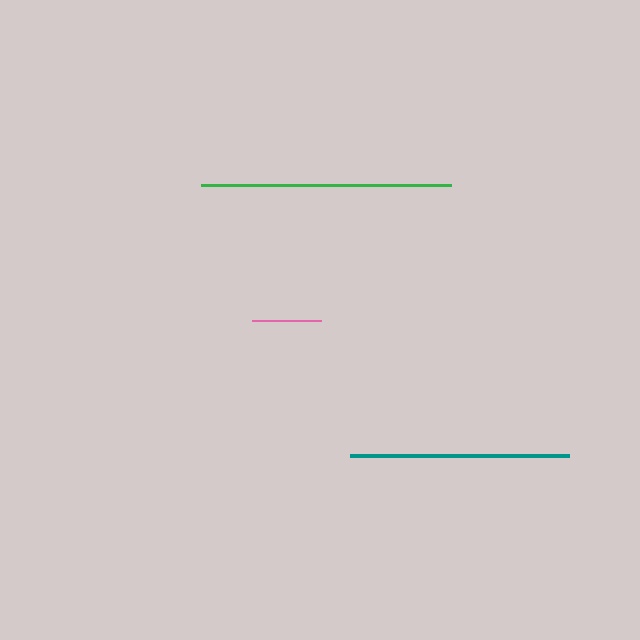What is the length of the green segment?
The green segment is approximately 250 pixels long.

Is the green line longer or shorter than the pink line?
The green line is longer than the pink line.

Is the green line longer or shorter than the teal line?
The green line is longer than the teal line.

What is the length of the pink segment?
The pink segment is approximately 70 pixels long.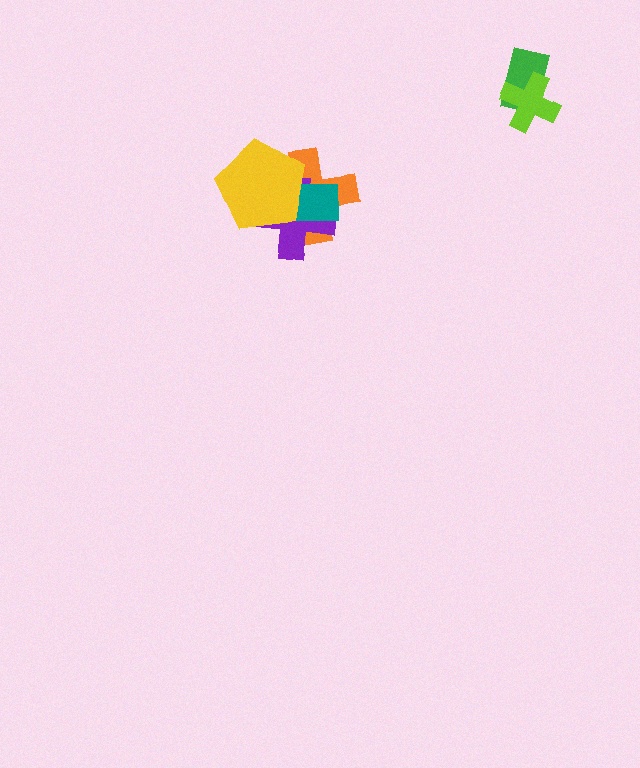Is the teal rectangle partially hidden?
Yes, it is partially covered by another shape.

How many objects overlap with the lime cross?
1 object overlaps with the lime cross.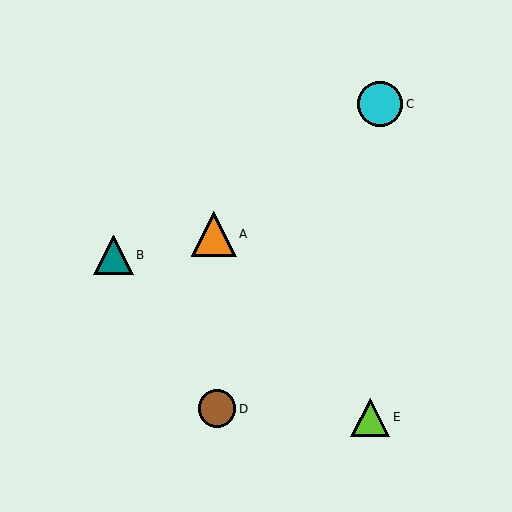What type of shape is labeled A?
Shape A is an orange triangle.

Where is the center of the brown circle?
The center of the brown circle is at (217, 409).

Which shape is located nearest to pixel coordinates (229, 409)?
The brown circle (labeled D) at (217, 409) is nearest to that location.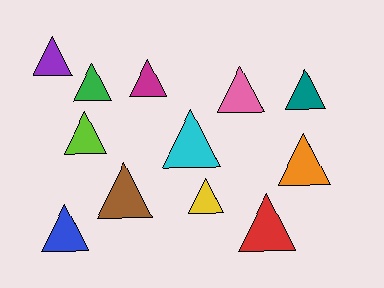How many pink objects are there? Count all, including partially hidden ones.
There is 1 pink object.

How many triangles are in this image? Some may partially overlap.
There are 12 triangles.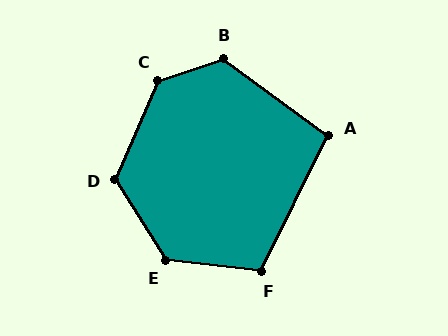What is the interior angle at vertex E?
Approximately 128 degrees (obtuse).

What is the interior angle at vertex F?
Approximately 110 degrees (obtuse).